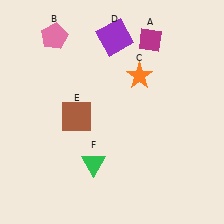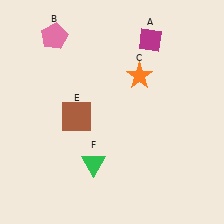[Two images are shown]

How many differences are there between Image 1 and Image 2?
There is 1 difference between the two images.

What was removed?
The purple square (D) was removed in Image 2.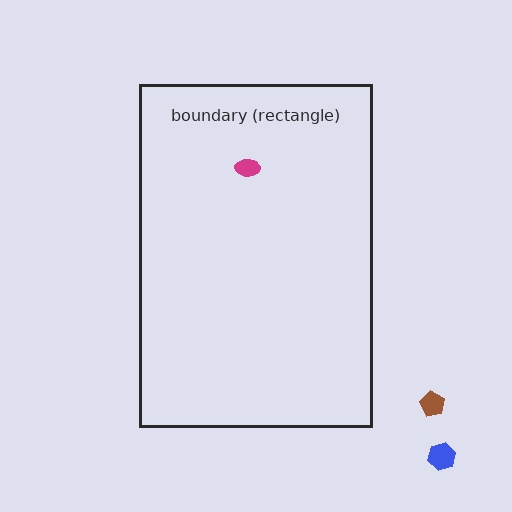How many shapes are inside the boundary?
1 inside, 2 outside.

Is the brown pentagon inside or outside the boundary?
Outside.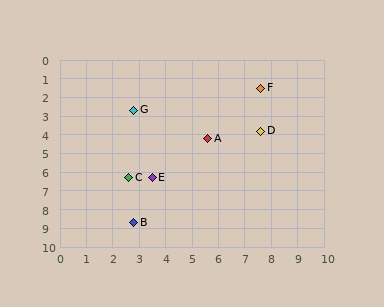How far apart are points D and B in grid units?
Points D and B are about 6.9 grid units apart.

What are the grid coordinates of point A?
Point A is at approximately (5.6, 4.2).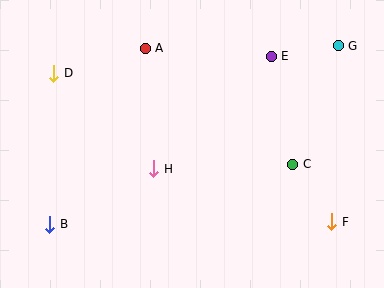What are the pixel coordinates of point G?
Point G is at (338, 46).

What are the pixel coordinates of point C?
Point C is at (293, 164).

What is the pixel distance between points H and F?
The distance between H and F is 186 pixels.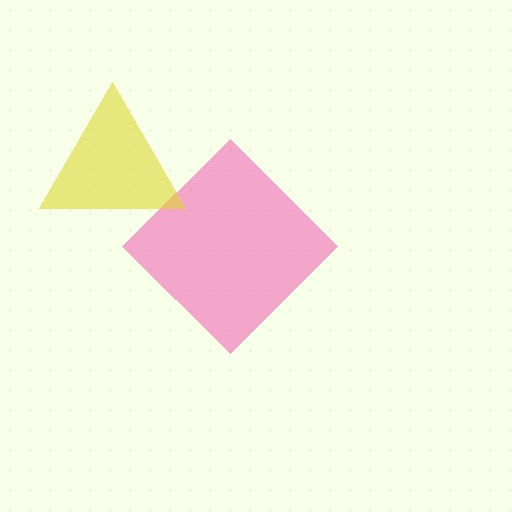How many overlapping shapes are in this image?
There are 2 overlapping shapes in the image.